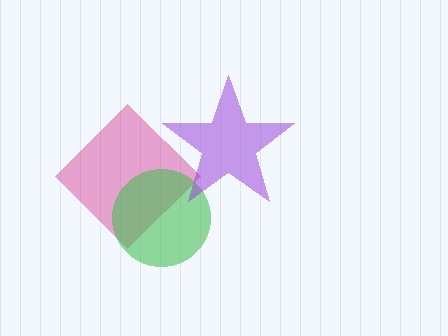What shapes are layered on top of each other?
The layered shapes are: a magenta diamond, a green circle, a purple star.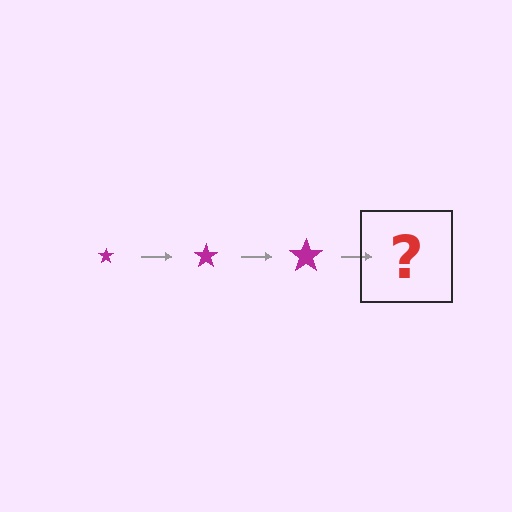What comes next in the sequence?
The next element should be a magenta star, larger than the previous one.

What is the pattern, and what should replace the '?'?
The pattern is that the star gets progressively larger each step. The '?' should be a magenta star, larger than the previous one.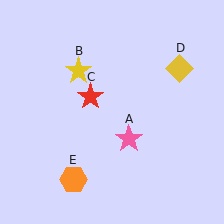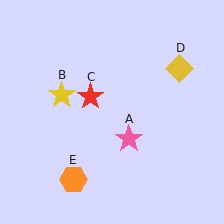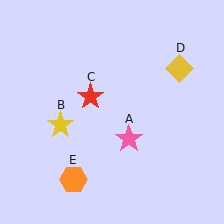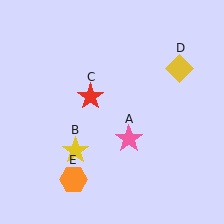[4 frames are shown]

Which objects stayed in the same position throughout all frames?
Pink star (object A) and red star (object C) and yellow diamond (object D) and orange hexagon (object E) remained stationary.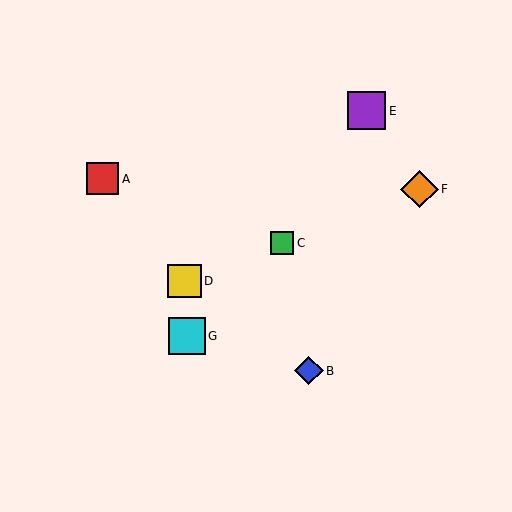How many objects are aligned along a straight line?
3 objects (C, D, F) are aligned along a straight line.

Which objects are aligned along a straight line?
Objects C, D, F are aligned along a straight line.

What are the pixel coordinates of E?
Object E is at (367, 111).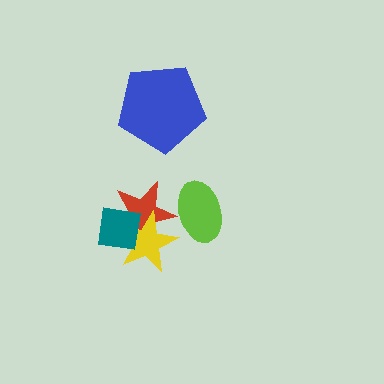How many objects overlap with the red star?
3 objects overlap with the red star.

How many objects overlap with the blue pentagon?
0 objects overlap with the blue pentagon.